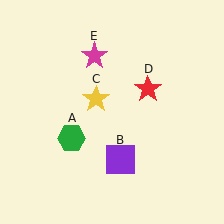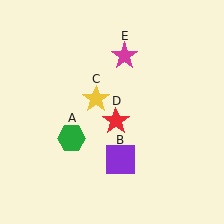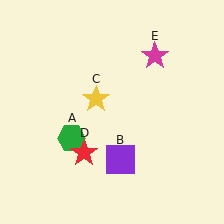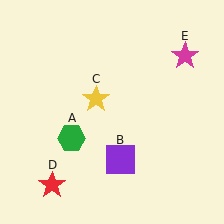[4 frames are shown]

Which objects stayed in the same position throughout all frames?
Green hexagon (object A) and purple square (object B) and yellow star (object C) remained stationary.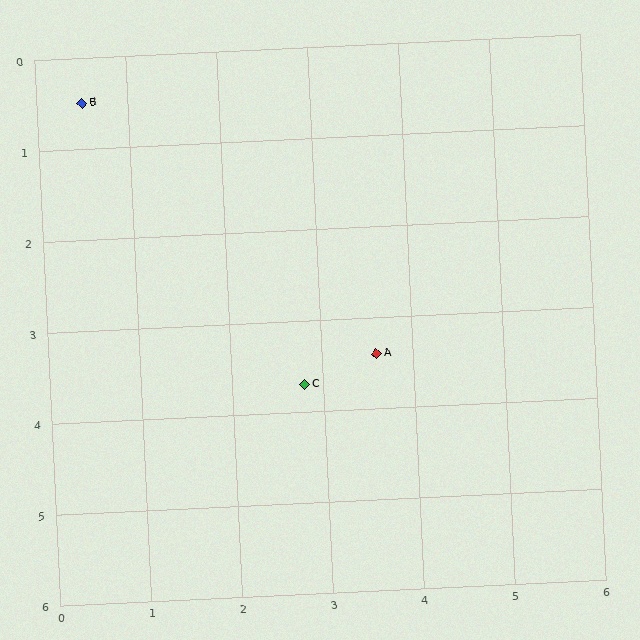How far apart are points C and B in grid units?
Points C and B are about 3.9 grid units apart.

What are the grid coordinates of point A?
Point A is at approximately (3.6, 3.4).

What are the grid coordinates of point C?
Point C is at approximately (2.8, 3.7).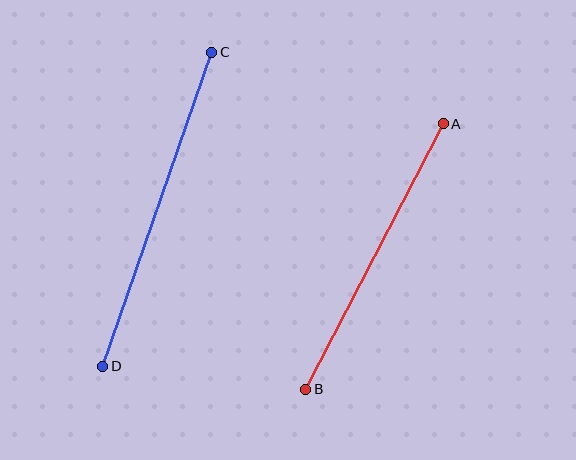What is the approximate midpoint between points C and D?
The midpoint is at approximately (157, 209) pixels.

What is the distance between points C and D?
The distance is approximately 332 pixels.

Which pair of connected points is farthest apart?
Points C and D are farthest apart.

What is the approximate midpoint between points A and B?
The midpoint is at approximately (374, 256) pixels.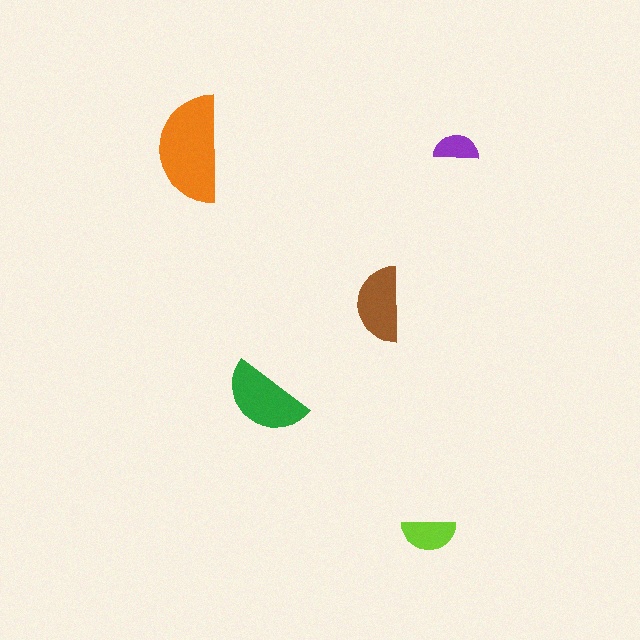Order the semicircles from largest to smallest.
the orange one, the green one, the brown one, the lime one, the purple one.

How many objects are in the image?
There are 5 objects in the image.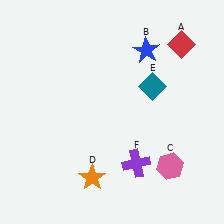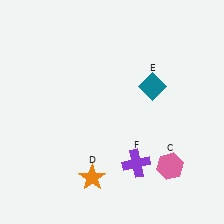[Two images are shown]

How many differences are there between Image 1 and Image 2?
There are 2 differences between the two images.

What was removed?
The red diamond (A), the blue star (B) were removed in Image 2.